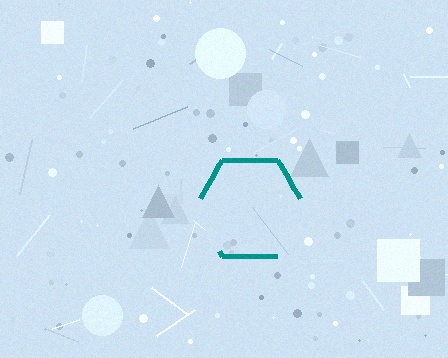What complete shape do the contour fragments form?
The contour fragments form a hexagon.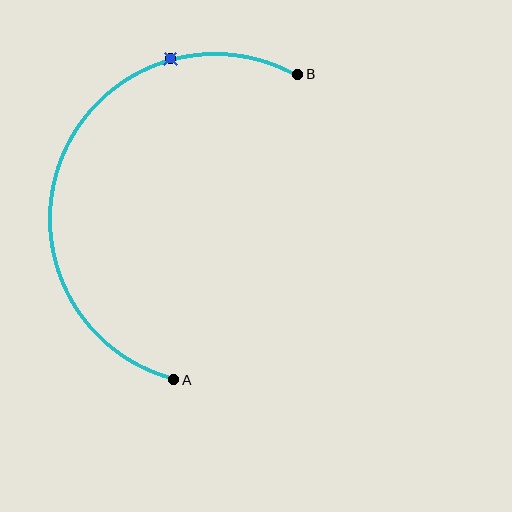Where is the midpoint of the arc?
The arc midpoint is the point on the curve farthest from the straight line joining A and B. It sits to the left of that line.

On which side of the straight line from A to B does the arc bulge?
The arc bulges to the left of the straight line connecting A and B.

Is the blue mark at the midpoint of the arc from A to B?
No. The blue mark lies on the arc but is closer to endpoint B. The arc midpoint would be at the point on the curve equidistant along the arc from both A and B.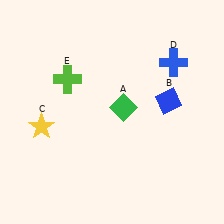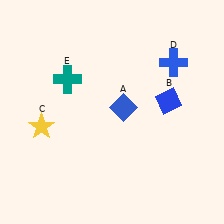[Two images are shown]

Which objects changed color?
A changed from green to blue. E changed from lime to teal.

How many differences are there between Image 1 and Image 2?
There are 2 differences between the two images.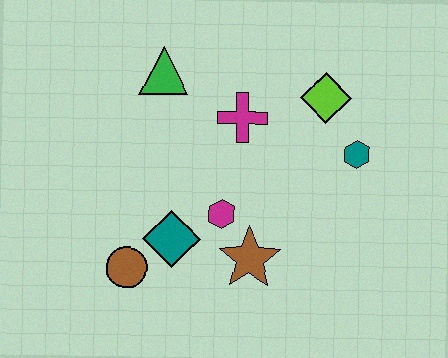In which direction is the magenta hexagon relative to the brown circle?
The magenta hexagon is to the right of the brown circle.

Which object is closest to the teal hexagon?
The lime diamond is closest to the teal hexagon.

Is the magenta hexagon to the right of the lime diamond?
No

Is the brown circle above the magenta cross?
No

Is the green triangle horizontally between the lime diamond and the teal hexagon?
No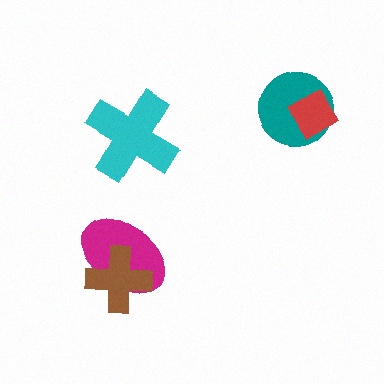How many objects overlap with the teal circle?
1 object overlaps with the teal circle.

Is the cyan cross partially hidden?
No, no other shape covers it.